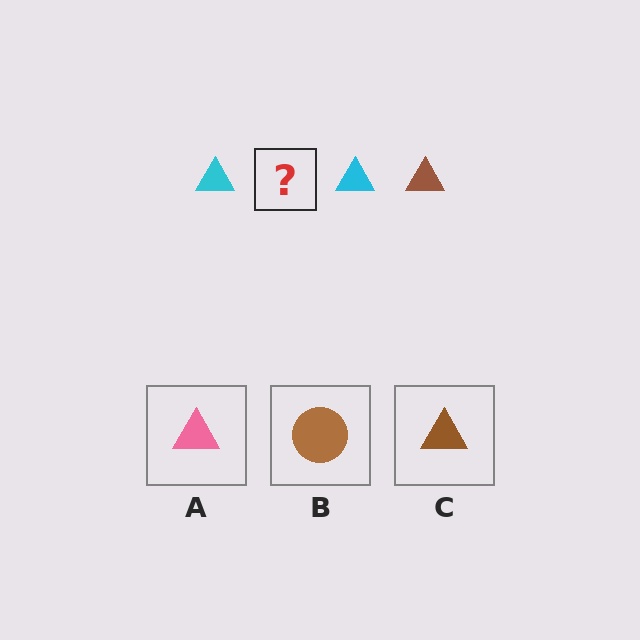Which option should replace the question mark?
Option C.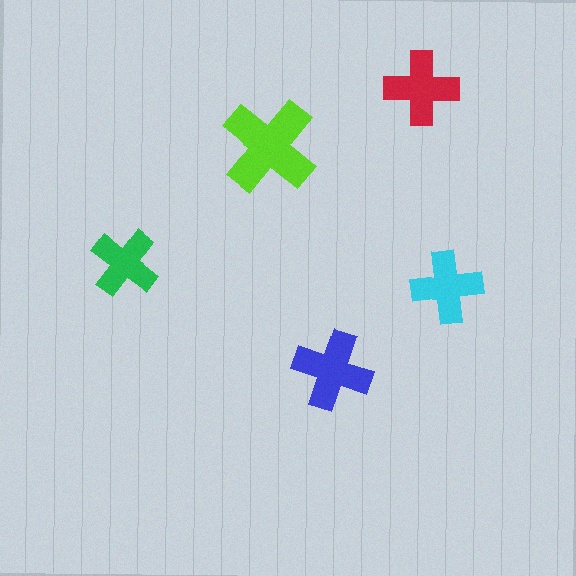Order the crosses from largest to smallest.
the lime one, the blue one, the red one, the cyan one, the green one.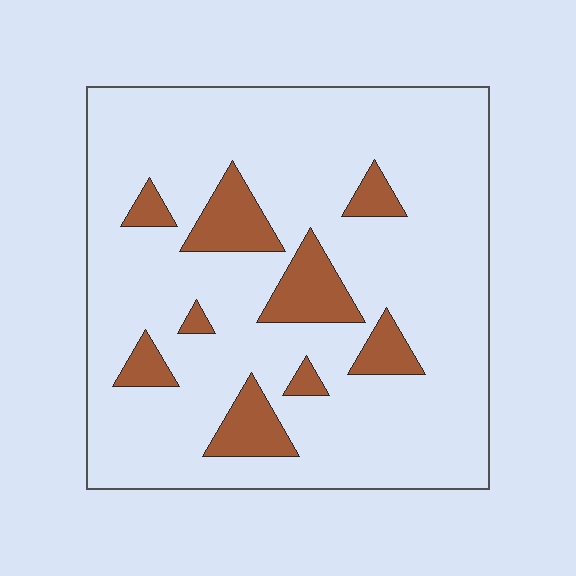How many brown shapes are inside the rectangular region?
9.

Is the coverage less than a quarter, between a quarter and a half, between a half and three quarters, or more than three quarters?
Less than a quarter.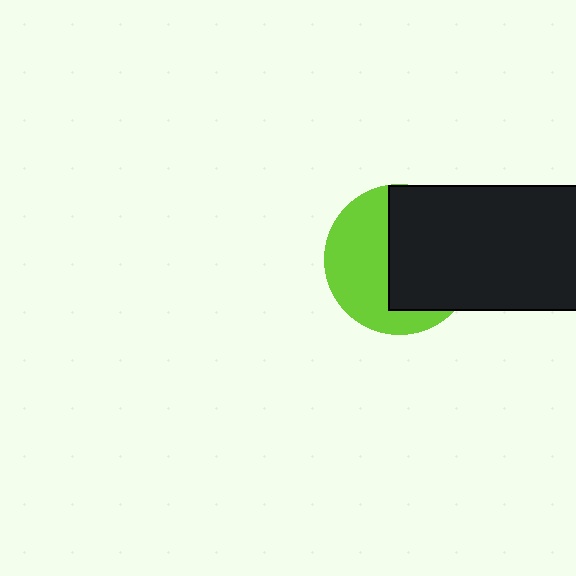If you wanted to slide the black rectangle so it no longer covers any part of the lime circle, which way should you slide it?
Slide it right — that is the most direct way to separate the two shapes.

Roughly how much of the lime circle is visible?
About half of it is visible (roughly 47%).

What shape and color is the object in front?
The object in front is a black rectangle.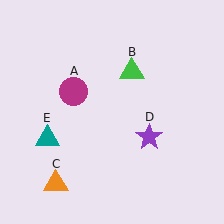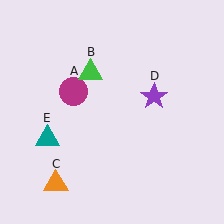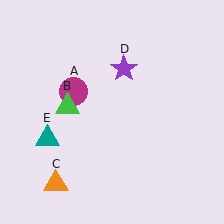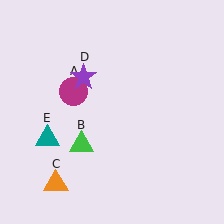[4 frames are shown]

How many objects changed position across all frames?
2 objects changed position: green triangle (object B), purple star (object D).